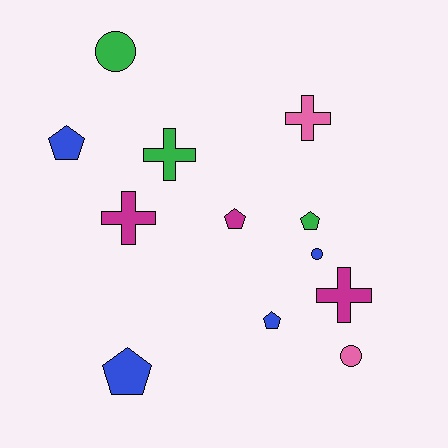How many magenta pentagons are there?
There is 1 magenta pentagon.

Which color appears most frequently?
Blue, with 4 objects.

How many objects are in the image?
There are 12 objects.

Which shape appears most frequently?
Pentagon, with 5 objects.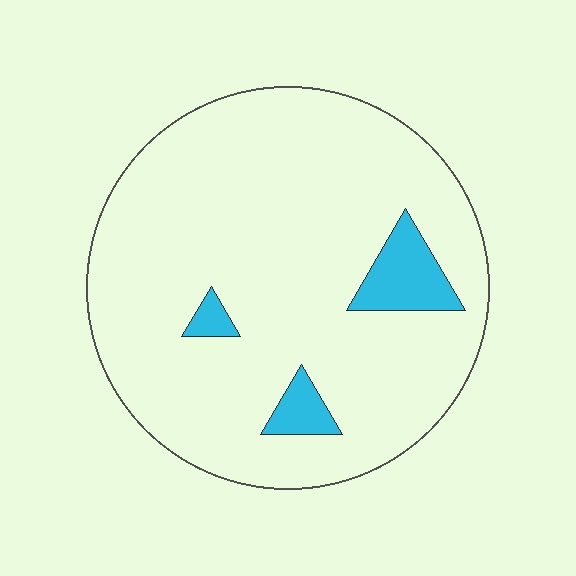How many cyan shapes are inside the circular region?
3.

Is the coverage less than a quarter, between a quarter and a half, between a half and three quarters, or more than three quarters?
Less than a quarter.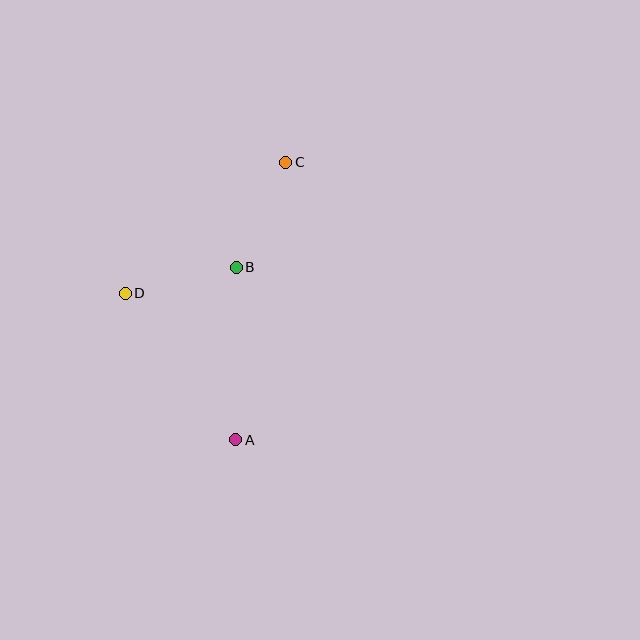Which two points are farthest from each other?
Points A and C are farthest from each other.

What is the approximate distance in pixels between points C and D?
The distance between C and D is approximately 207 pixels.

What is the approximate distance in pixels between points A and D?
The distance between A and D is approximately 183 pixels.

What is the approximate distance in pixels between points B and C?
The distance between B and C is approximately 116 pixels.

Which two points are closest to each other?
Points B and D are closest to each other.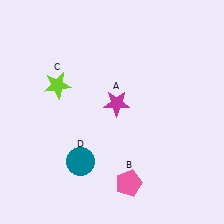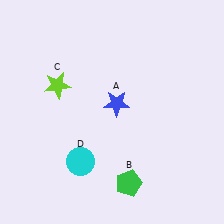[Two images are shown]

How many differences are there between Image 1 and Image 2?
There are 3 differences between the two images.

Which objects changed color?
A changed from magenta to blue. B changed from pink to green. D changed from teal to cyan.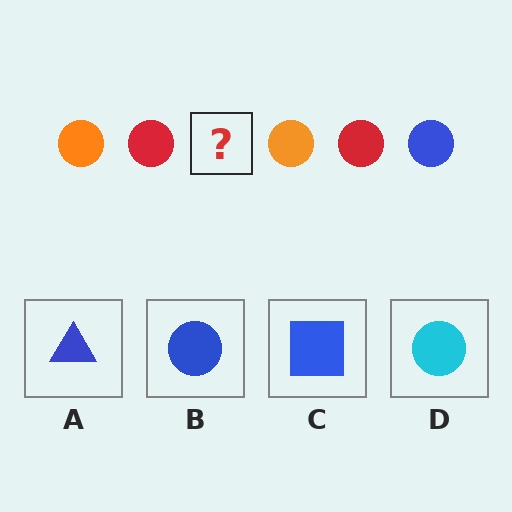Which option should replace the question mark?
Option B.